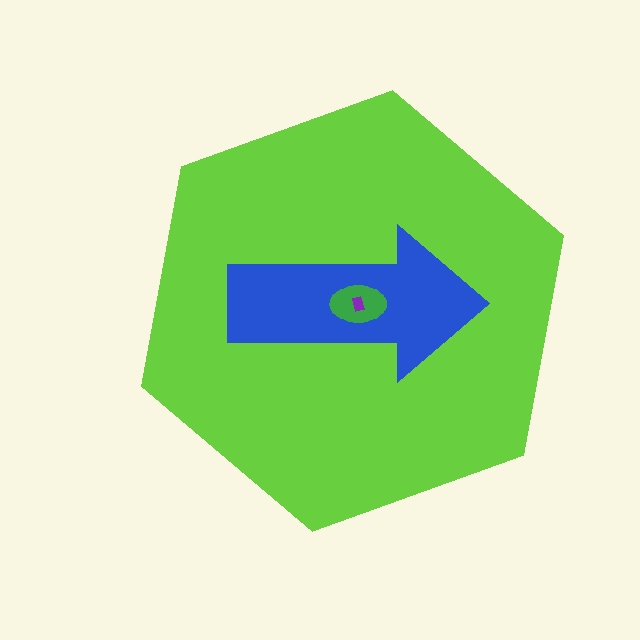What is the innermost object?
The purple rectangle.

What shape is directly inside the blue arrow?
The green ellipse.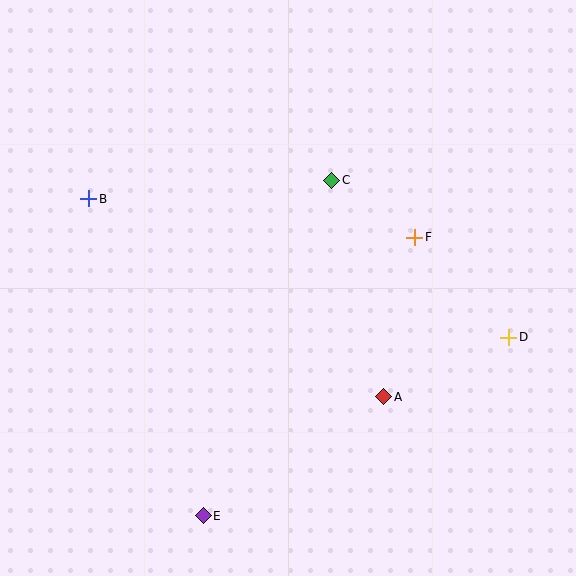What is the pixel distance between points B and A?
The distance between B and A is 355 pixels.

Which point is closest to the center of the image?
Point C at (332, 180) is closest to the center.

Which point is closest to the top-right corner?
Point F is closest to the top-right corner.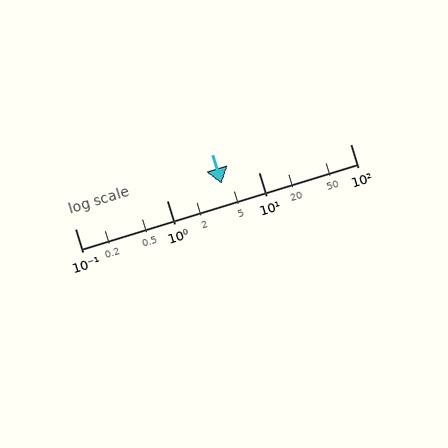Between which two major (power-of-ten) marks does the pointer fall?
The pointer is between 1 and 10.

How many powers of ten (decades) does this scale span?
The scale spans 3 decades, from 0.1 to 100.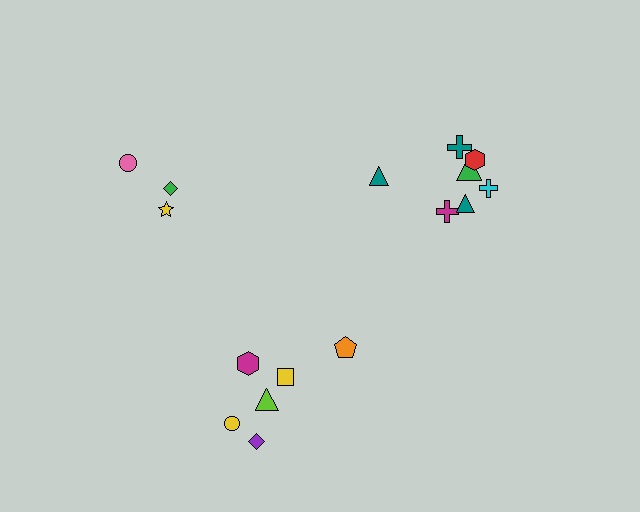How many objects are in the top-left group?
There are 3 objects.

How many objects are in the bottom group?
There are 6 objects.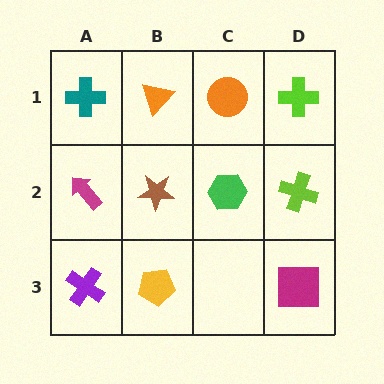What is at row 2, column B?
A brown star.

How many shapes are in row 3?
3 shapes.